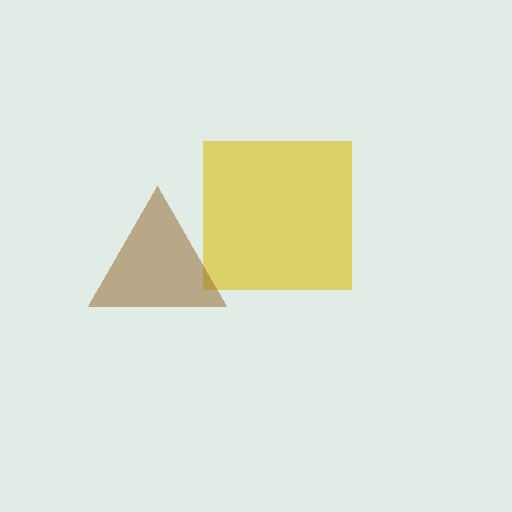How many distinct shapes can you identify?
There are 2 distinct shapes: a yellow square, a brown triangle.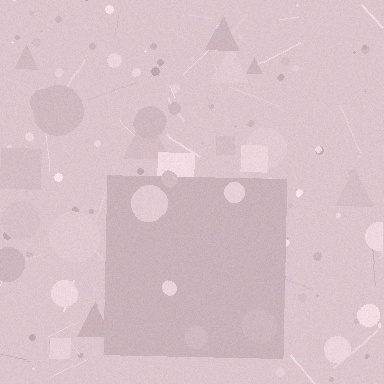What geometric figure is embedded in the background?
A square is embedded in the background.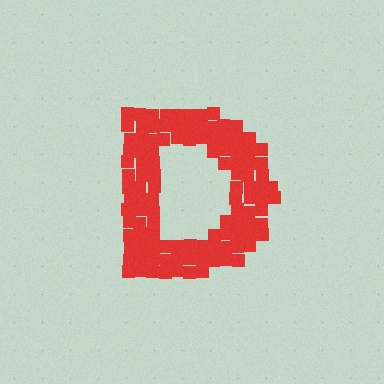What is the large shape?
The large shape is the letter D.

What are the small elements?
The small elements are squares.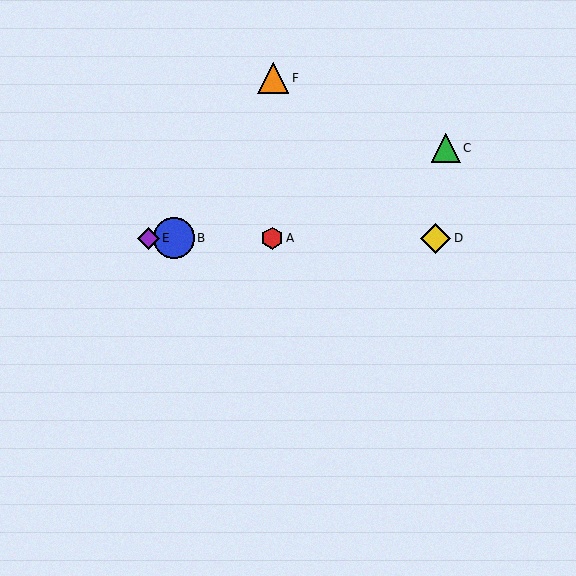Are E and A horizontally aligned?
Yes, both are at y≈238.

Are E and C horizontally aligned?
No, E is at y≈238 and C is at y≈148.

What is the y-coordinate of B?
Object B is at y≈238.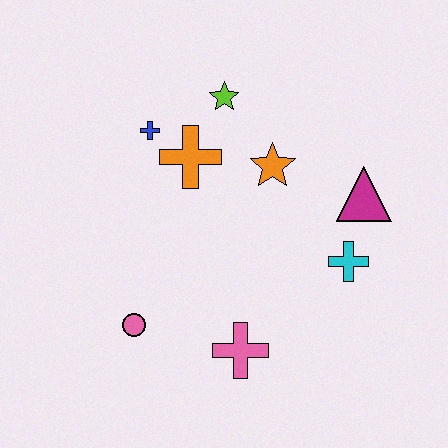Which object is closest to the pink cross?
The pink circle is closest to the pink cross.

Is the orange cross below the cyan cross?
No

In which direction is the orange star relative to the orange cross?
The orange star is to the right of the orange cross.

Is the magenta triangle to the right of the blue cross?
Yes